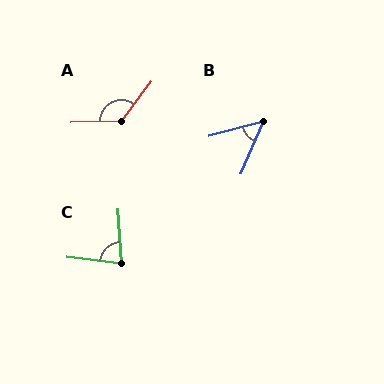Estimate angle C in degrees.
Approximately 80 degrees.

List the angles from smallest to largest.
B (53°), C (80°), A (128°).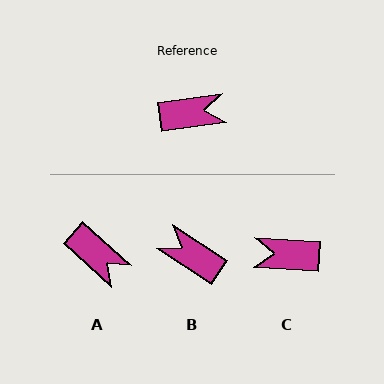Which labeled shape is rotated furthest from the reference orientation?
C, about 168 degrees away.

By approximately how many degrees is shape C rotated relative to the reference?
Approximately 168 degrees counter-clockwise.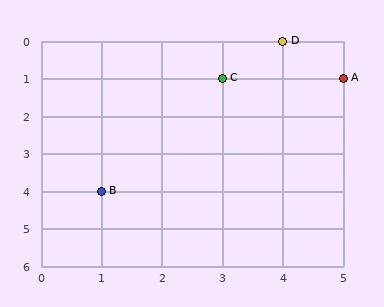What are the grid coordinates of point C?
Point C is at grid coordinates (3, 1).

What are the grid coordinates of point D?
Point D is at grid coordinates (4, 0).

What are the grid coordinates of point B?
Point B is at grid coordinates (1, 4).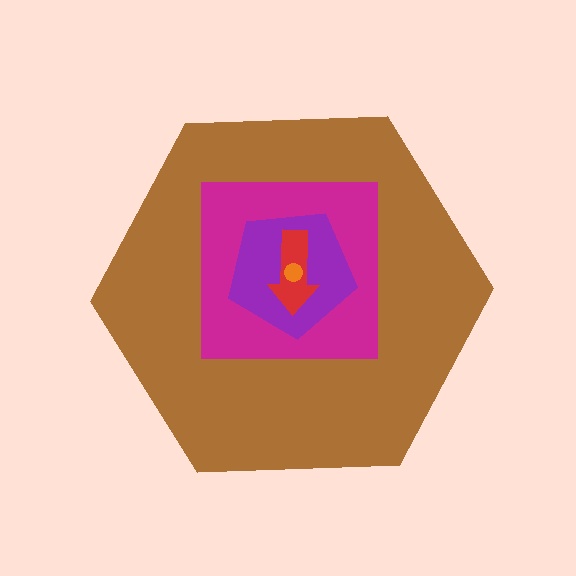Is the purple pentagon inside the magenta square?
Yes.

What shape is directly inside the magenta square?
The purple pentagon.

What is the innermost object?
The orange circle.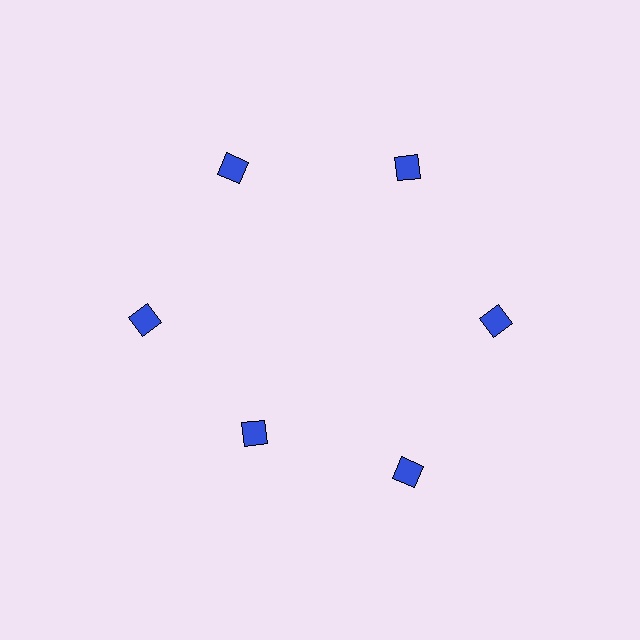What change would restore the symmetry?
The symmetry would be restored by moving it outward, back onto the ring so that all 6 squares sit at equal angles and equal distance from the center.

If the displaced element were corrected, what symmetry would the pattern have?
It would have 6-fold rotational symmetry — the pattern would map onto itself every 60 degrees.